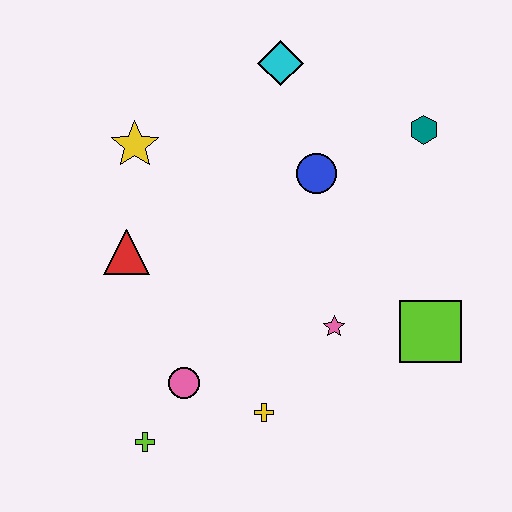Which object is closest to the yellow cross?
The pink circle is closest to the yellow cross.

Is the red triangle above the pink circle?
Yes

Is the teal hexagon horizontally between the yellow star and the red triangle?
No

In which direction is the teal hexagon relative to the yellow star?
The teal hexagon is to the right of the yellow star.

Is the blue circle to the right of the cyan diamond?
Yes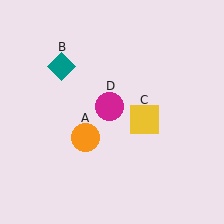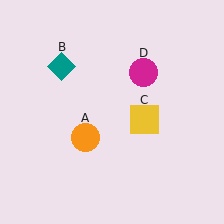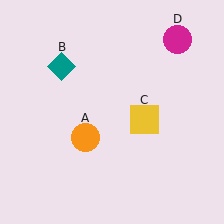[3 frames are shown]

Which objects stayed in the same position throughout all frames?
Orange circle (object A) and teal diamond (object B) and yellow square (object C) remained stationary.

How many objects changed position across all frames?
1 object changed position: magenta circle (object D).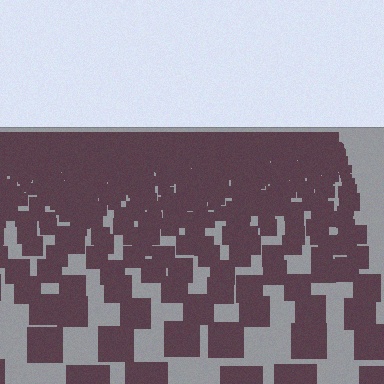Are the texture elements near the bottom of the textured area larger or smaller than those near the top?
Larger. Near the bottom, elements are closer to the viewer and appear at a bigger on-screen size.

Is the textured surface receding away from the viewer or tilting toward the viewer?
The surface is receding away from the viewer. Texture elements get smaller and denser toward the top.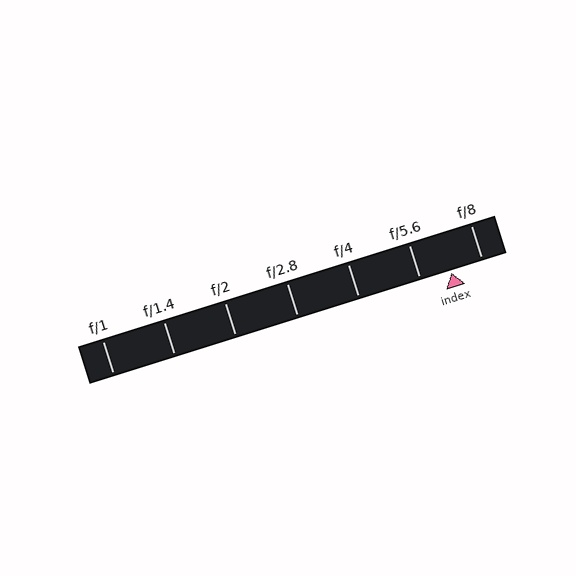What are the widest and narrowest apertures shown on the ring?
The widest aperture shown is f/1 and the narrowest is f/8.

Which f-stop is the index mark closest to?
The index mark is closest to f/5.6.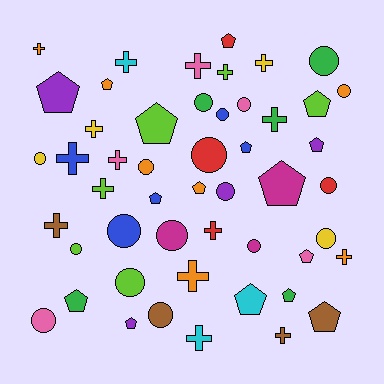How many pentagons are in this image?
There are 16 pentagons.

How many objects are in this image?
There are 50 objects.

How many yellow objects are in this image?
There are 4 yellow objects.